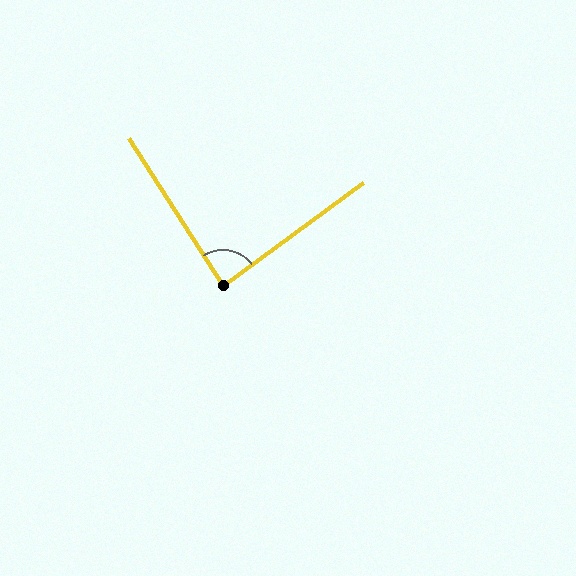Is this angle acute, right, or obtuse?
It is approximately a right angle.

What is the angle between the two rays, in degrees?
Approximately 86 degrees.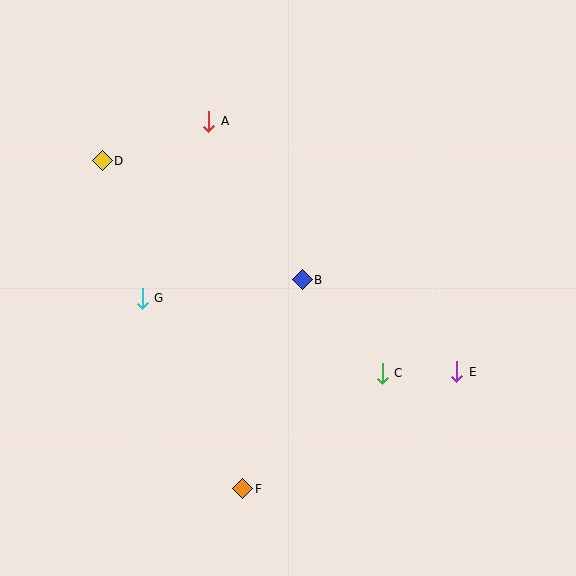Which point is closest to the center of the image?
Point B at (302, 280) is closest to the center.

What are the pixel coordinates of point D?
Point D is at (102, 161).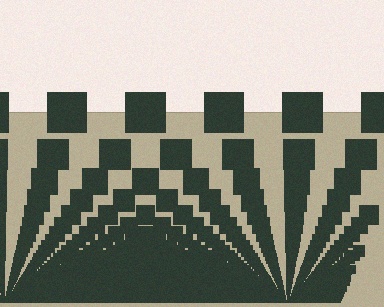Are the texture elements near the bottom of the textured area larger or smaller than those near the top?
Smaller. The gradient is inverted — elements near the bottom are smaller and denser.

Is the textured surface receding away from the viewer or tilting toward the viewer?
The surface appears to tilt toward the viewer. Texture elements get larger and sparser toward the top.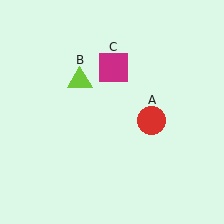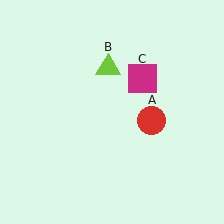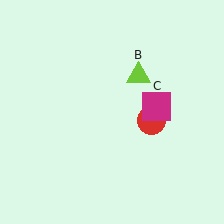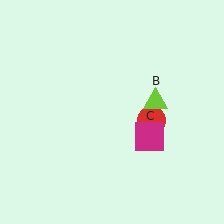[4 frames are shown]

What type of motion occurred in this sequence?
The lime triangle (object B), magenta square (object C) rotated clockwise around the center of the scene.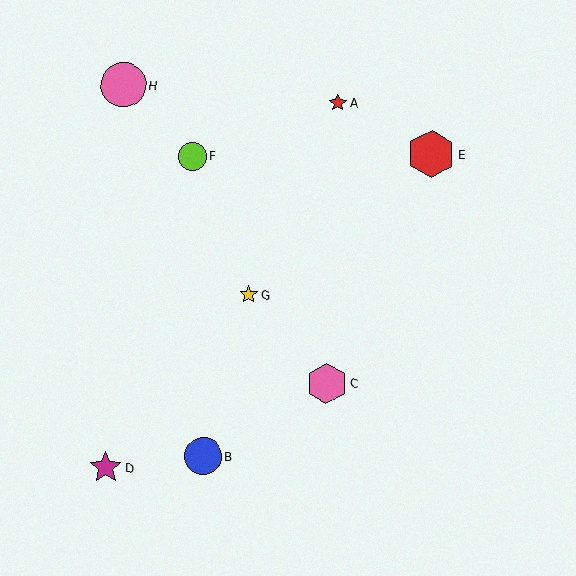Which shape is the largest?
The red hexagon (labeled E) is the largest.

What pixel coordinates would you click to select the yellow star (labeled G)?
Click at (248, 295) to select the yellow star G.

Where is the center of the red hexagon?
The center of the red hexagon is at (431, 154).